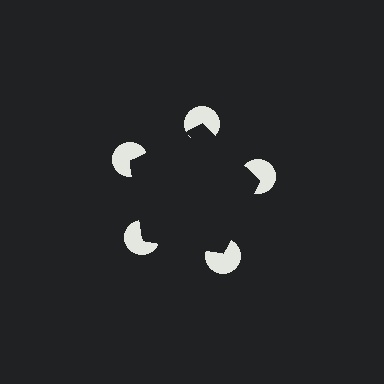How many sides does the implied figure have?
5 sides.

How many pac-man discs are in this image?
There are 5 — one at each vertex of the illusory pentagon.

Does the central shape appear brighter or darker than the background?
It typically appears slightly darker than the background, even though no actual brightness change is drawn.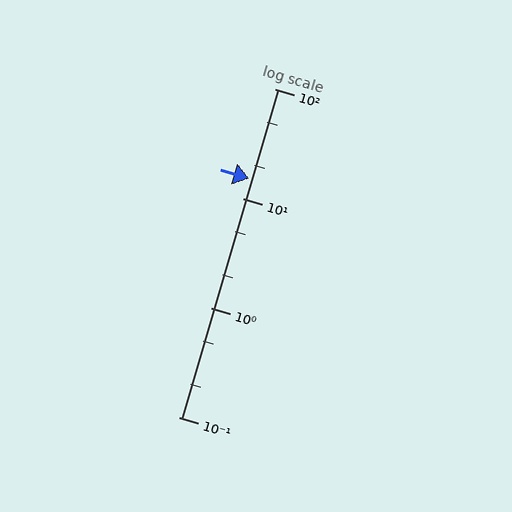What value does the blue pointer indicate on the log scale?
The pointer indicates approximately 15.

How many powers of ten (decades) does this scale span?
The scale spans 3 decades, from 0.1 to 100.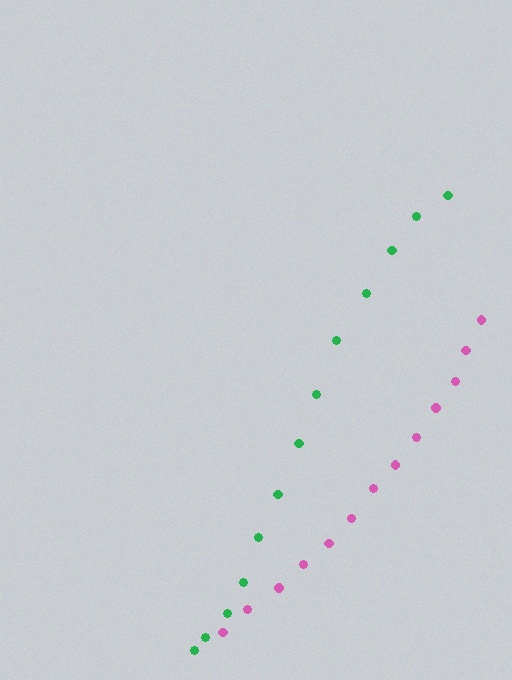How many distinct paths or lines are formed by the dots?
There are 2 distinct paths.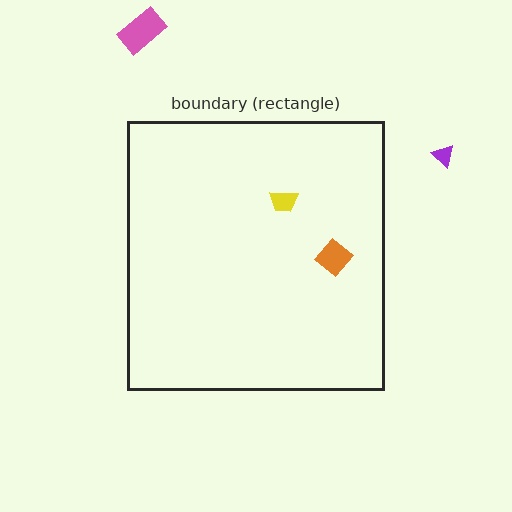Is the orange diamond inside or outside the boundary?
Inside.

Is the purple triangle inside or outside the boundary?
Outside.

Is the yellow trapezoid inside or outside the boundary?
Inside.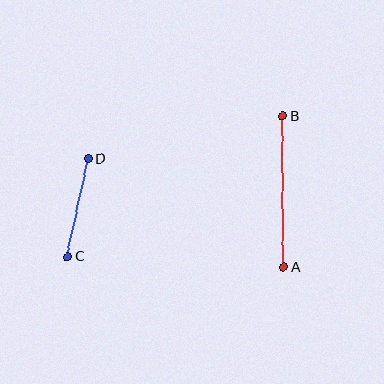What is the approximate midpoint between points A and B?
The midpoint is at approximately (283, 192) pixels.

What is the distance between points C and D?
The distance is approximately 101 pixels.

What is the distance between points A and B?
The distance is approximately 151 pixels.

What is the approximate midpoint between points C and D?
The midpoint is at approximately (78, 208) pixels.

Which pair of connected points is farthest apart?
Points A and B are farthest apart.